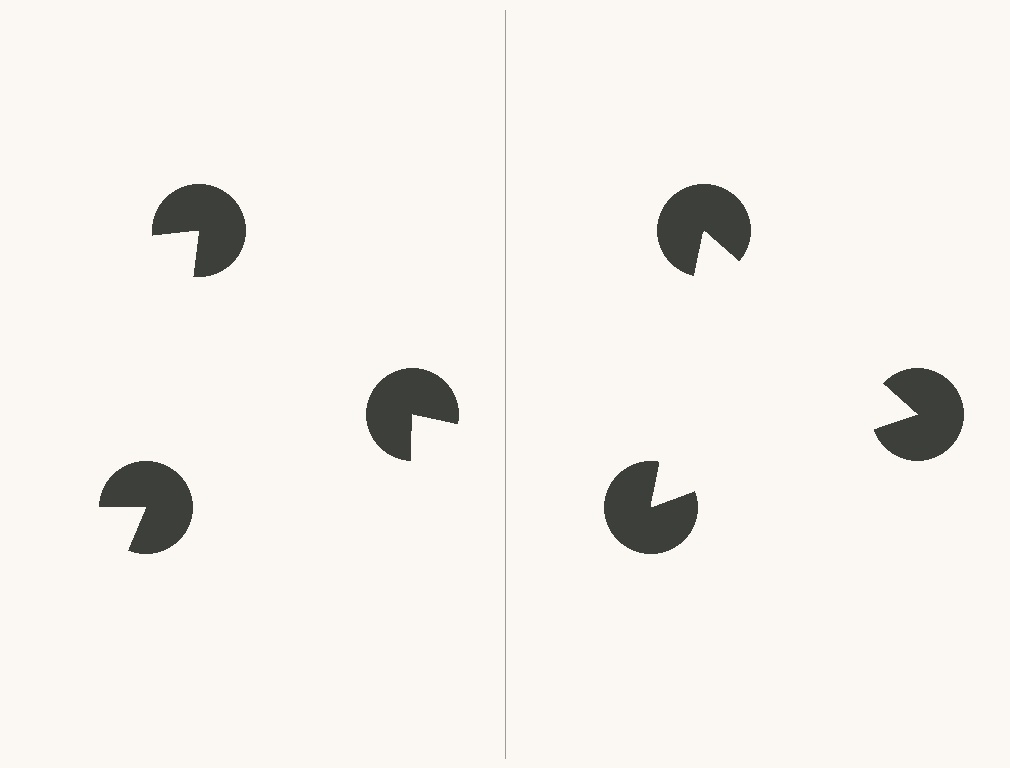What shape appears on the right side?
An illusory triangle.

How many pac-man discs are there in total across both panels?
6 — 3 on each side.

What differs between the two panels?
The pac-man discs are positioned identically on both sides; only the wedge orientations differ. On the right they align to a triangle; on the left they are misaligned.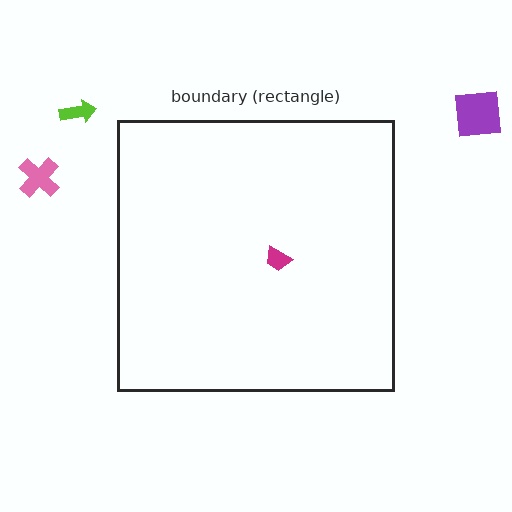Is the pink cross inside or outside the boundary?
Outside.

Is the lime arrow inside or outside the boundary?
Outside.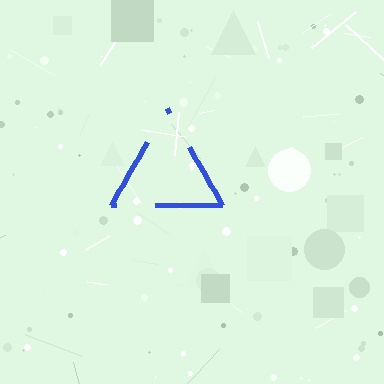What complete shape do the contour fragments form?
The contour fragments form a triangle.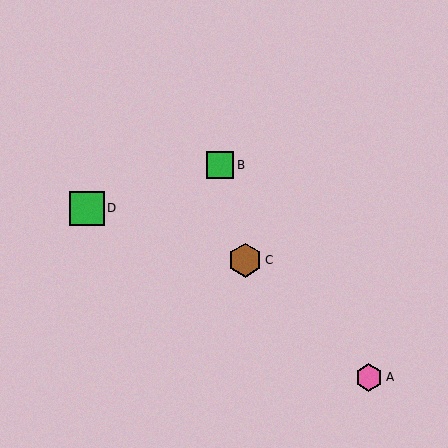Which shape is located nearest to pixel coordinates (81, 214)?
The green square (labeled D) at (87, 208) is nearest to that location.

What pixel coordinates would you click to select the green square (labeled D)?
Click at (87, 208) to select the green square D.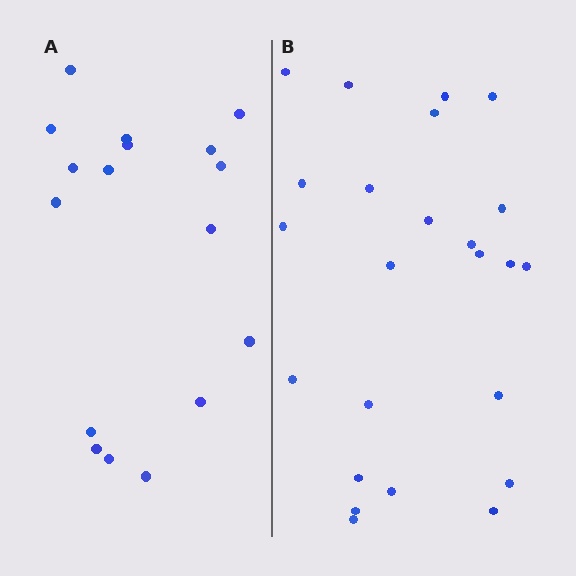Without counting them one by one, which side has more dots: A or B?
Region B (the right region) has more dots.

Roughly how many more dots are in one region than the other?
Region B has roughly 8 or so more dots than region A.